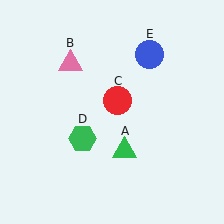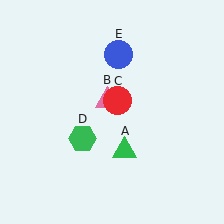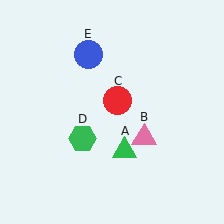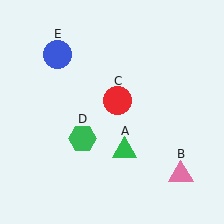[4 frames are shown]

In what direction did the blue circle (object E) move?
The blue circle (object E) moved left.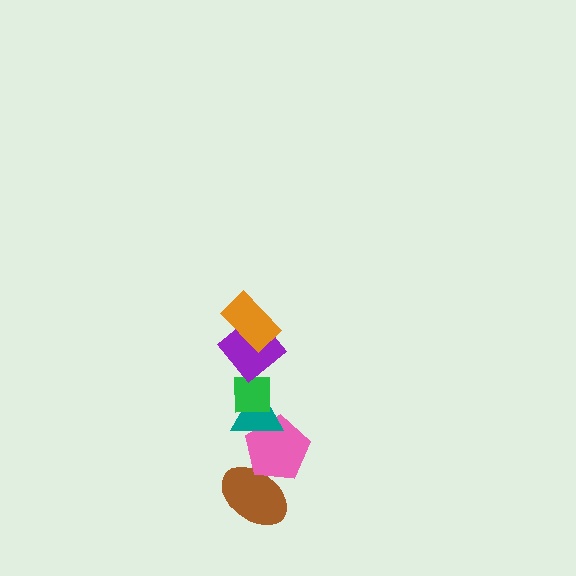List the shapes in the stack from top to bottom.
From top to bottom: the orange rectangle, the purple diamond, the green square, the teal triangle, the pink pentagon, the brown ellipse.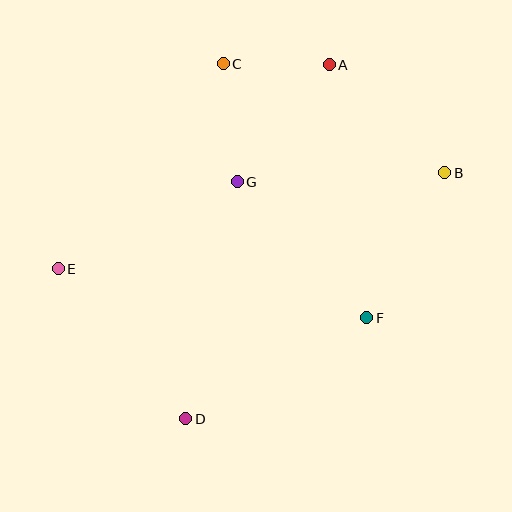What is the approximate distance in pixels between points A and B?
The distance between A and B is approximately 158 pixels.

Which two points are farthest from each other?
Points B and E are farthest from each other.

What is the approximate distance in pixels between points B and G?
The distance between B and G is approximately 208 pixels.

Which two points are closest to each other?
Points A and C are closest to each other.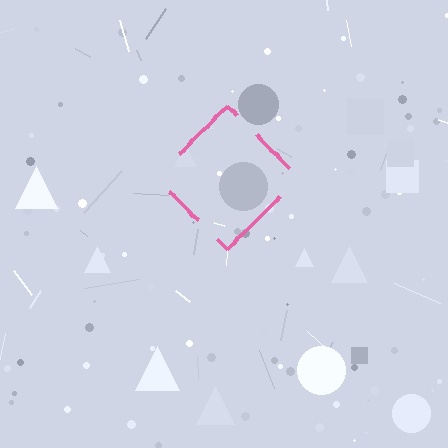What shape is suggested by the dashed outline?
The dashed outline suggests a diamond.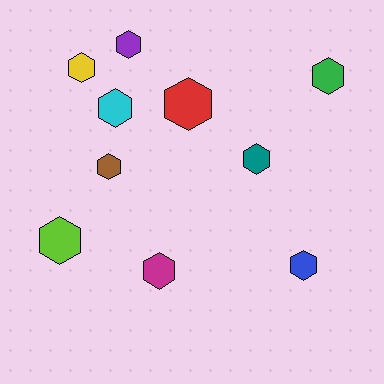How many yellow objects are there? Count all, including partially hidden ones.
There is 1 yellow object.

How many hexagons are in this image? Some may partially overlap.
There are 10 hexagons.